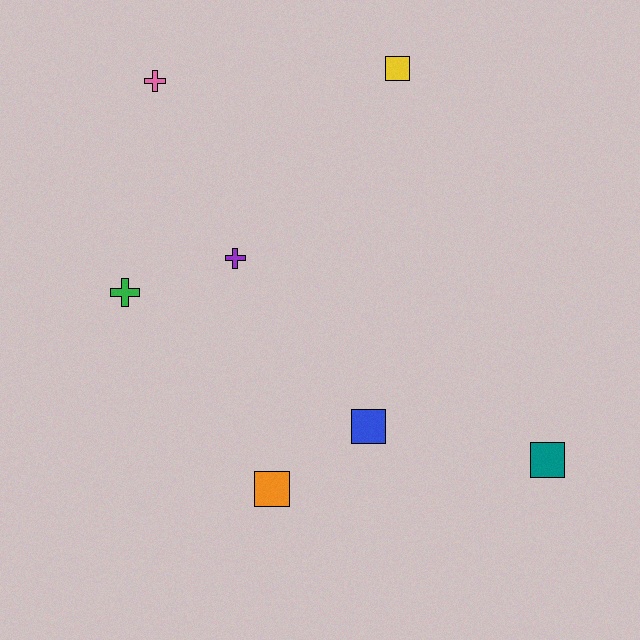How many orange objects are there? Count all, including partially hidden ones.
There is 1 orange object.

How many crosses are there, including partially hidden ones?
There are 3 crosses.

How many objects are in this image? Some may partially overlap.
There are 7 objects.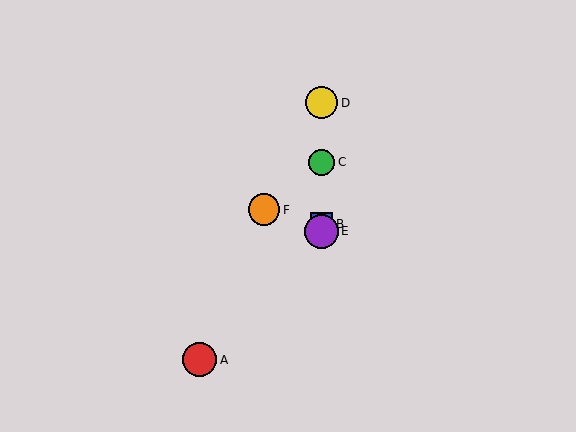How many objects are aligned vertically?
4 objects (B, C, D, E) are aligned vertically.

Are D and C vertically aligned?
Yes, both are at x≈322.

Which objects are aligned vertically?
Objects B, C, D, E are aligned vertically.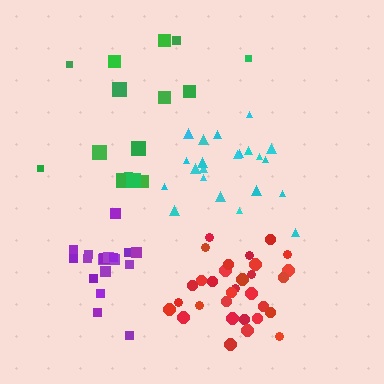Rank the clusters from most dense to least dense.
cyan, red, purple, green.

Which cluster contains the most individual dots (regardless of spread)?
Red (32).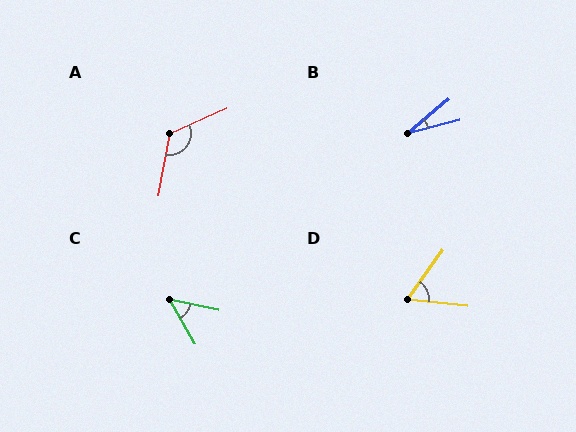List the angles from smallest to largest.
B (26°), C (48°), D (61°), A (125°).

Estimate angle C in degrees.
Approximately 48 degrees.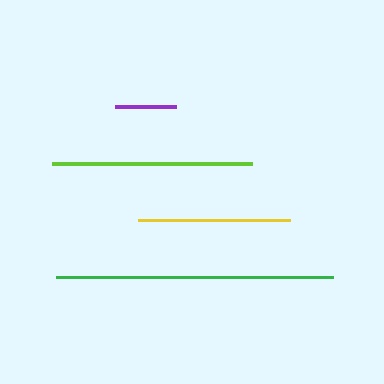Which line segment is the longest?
The green line is the longest at approximately 277 pixels.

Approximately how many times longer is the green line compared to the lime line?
The green line is approximately 1.4 times the length of the lime line.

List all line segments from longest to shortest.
From longest to shortest: green, lime, yellow, purple.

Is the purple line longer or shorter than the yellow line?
The yellow line is longer than the purple line.